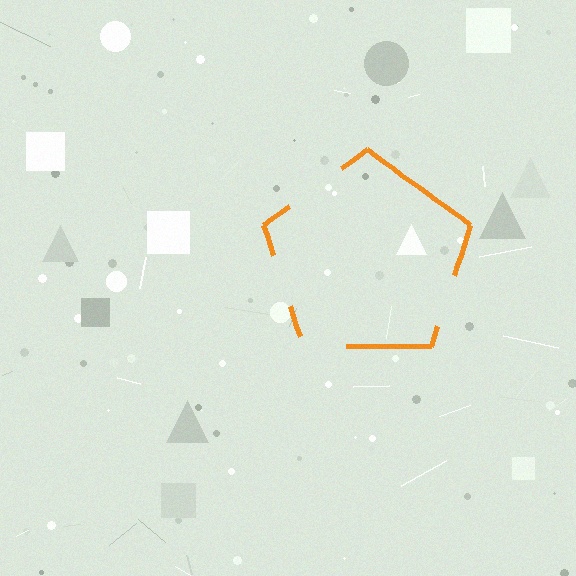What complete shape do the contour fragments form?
The contour fragments form a pentagon.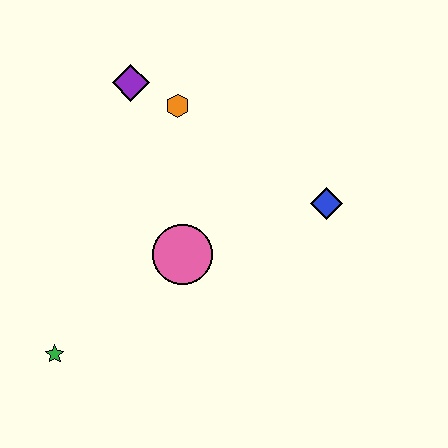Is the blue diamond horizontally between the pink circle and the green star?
No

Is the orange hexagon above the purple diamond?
No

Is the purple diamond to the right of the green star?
Yes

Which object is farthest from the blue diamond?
The green star is farthest from the blue diamond.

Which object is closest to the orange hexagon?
The purple diamond is closest to the orange hexagon.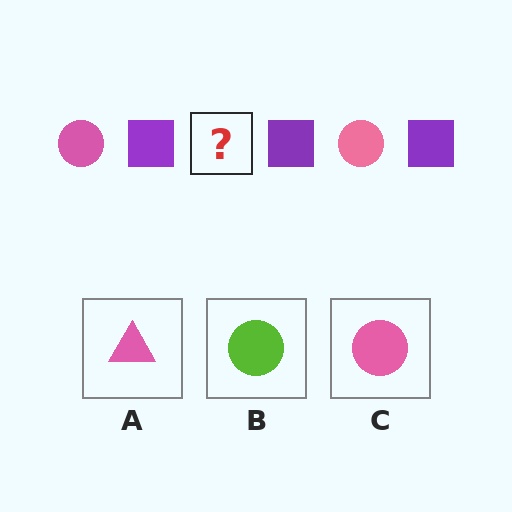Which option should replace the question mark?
Option C.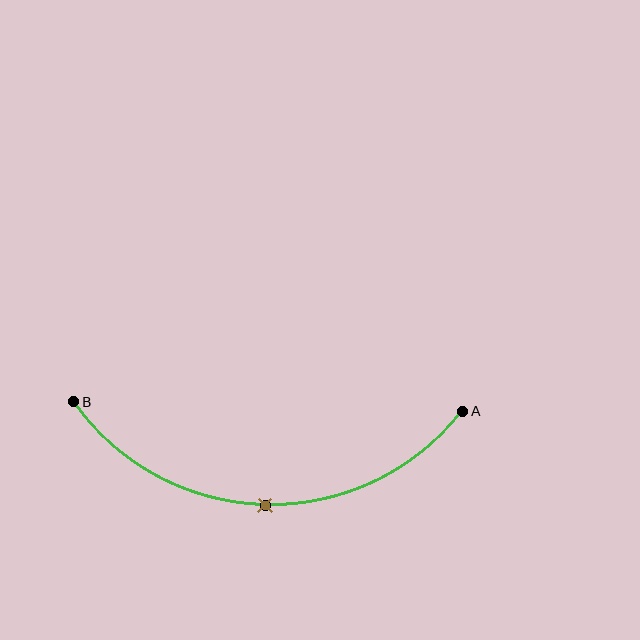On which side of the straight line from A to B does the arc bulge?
The arc bulges below the straight line connecting A and B.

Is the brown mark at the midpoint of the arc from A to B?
Yes. The brown mark lies on the arc at equal arc-length from both A and B — it is the arc midpoint.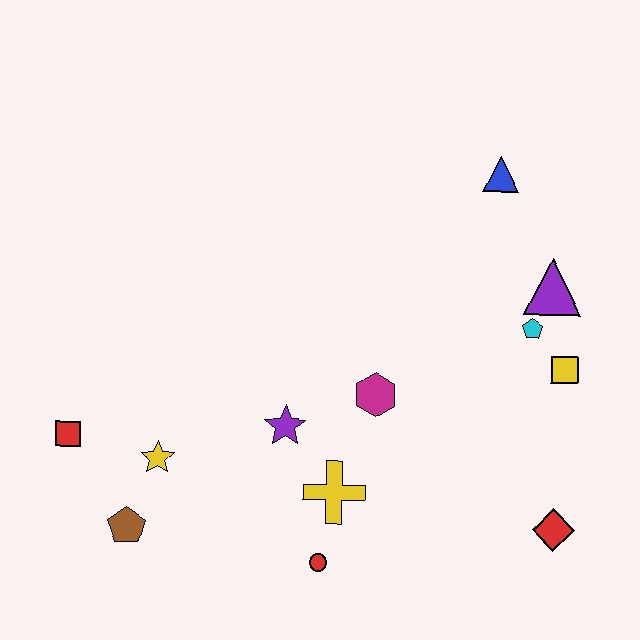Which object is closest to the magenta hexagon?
The purple star is closest to the magenta hexagon.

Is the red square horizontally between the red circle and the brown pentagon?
No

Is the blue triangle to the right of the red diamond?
No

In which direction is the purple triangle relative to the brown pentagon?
The purple triangle is to the right of the brown pentagon.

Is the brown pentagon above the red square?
No